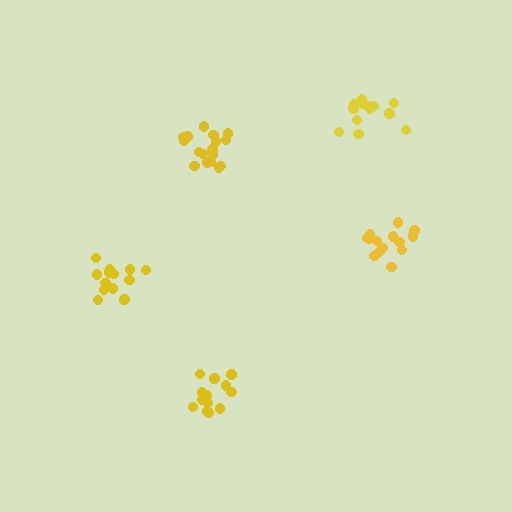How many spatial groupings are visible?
There are 5 spatial groupings.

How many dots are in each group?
Group 1: 18 dots, Group 2: 14 dots, Group 3: 14 dots, Group 4: 13 dots, Group 5: 13 dots (72 total).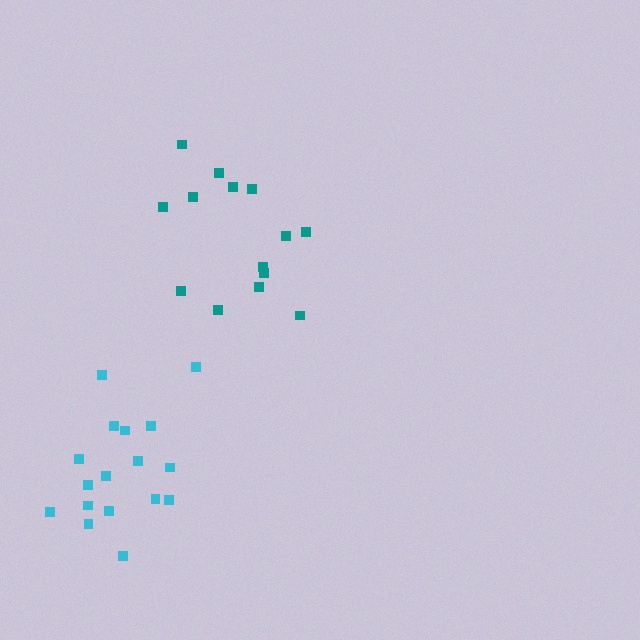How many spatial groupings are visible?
There are 2 spatial groupings.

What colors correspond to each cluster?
The clusters are colored: cyan, teal.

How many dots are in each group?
Group 1: 17 dots, Group 2: 14 dots (31 total).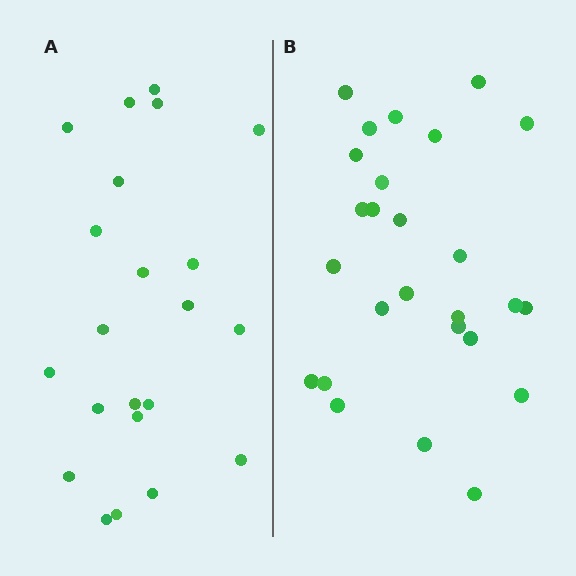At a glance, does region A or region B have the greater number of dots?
Region B (the right region) has more dots.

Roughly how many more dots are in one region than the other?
Region B has about 4 more dots than region A.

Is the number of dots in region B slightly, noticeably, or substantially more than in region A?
Region B has only slightly more — the two regions are fairly close. The ratio is roughly 1.2 to 1.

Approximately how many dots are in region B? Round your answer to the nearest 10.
About 30 dots. (The exact count is 26, which rounds to 30.)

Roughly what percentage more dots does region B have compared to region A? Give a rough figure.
About 20% more.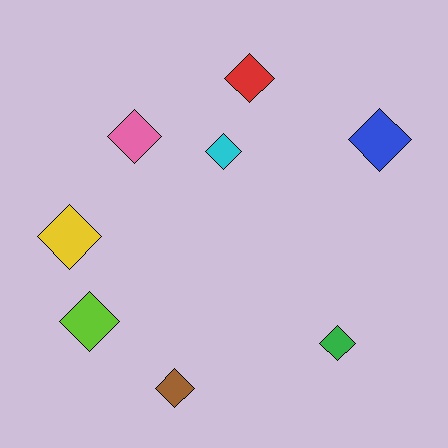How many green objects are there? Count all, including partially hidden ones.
There is 1 green object.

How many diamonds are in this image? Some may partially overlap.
There are 8 diamonds.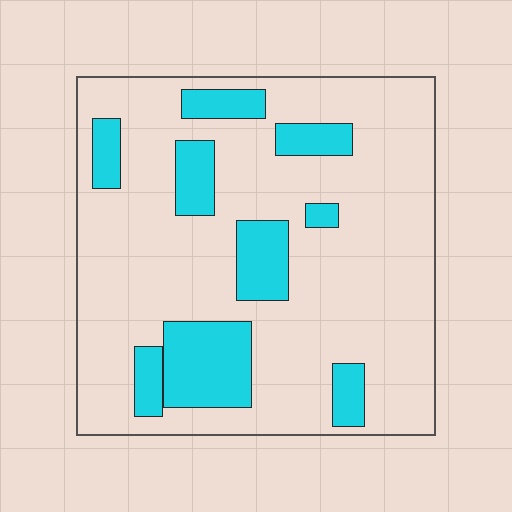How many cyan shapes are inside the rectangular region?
9.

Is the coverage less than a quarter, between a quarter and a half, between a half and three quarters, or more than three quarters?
Less than a quarter.